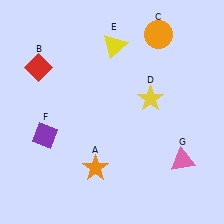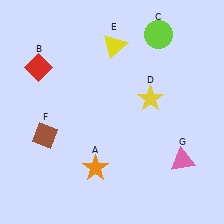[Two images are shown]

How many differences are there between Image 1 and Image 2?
There are 2 differences between the two images.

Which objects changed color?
C changed from orange to lime. F changed from purple to brown.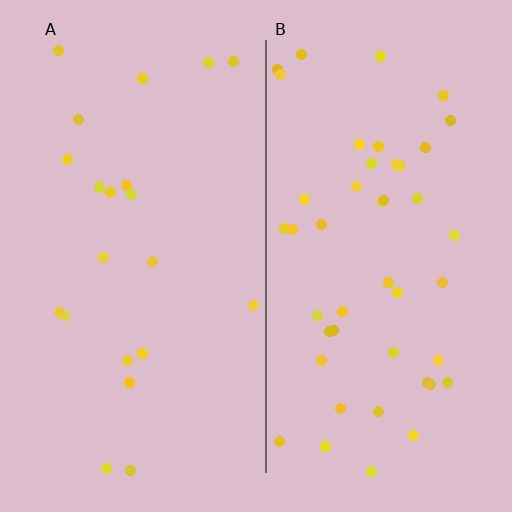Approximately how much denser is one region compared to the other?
Approximately 2.2× — region B over region A.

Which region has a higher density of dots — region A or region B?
B (the right).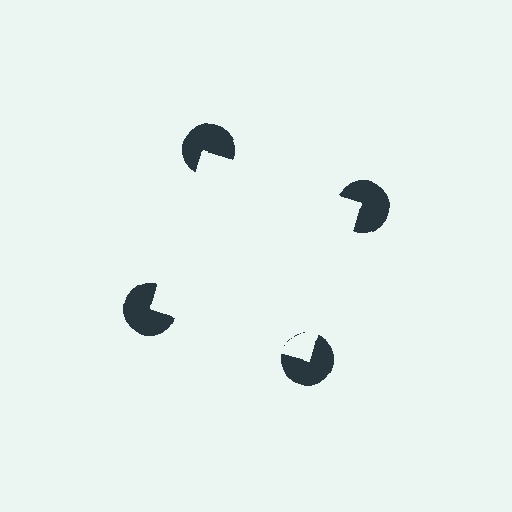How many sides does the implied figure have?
4 sides.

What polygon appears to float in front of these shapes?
An illusory square — its edges are inferred from the aligned wedge cuts in the pac-man discs, not physically drawn.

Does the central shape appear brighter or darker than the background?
It typically appears slightly brighter than the background, even though no actual brightness change is drawn.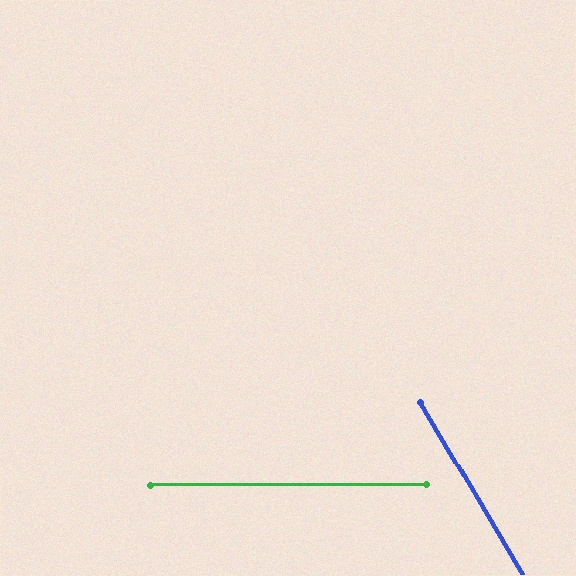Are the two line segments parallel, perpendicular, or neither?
Neither parallel nor perpendicular — they differ by about 60°.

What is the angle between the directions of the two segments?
Approximately 60 degrees.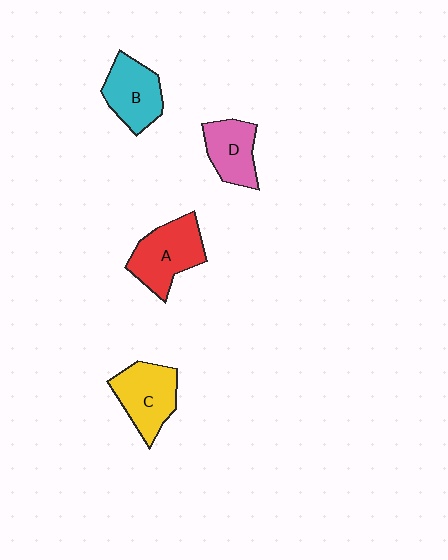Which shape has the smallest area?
Shape D (pink).